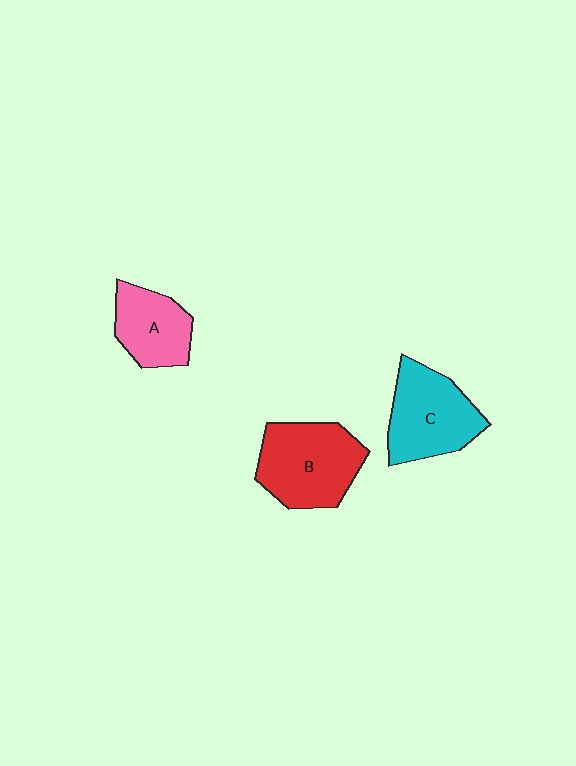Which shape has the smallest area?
Shape A (pink).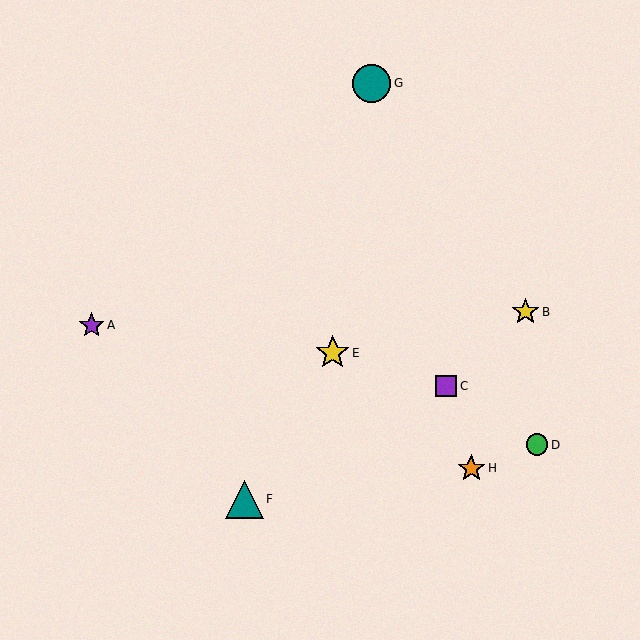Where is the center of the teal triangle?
The center of the teal triangle is at (244, 499).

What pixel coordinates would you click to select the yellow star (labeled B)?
Click at (525, 312) to select the yellow star B.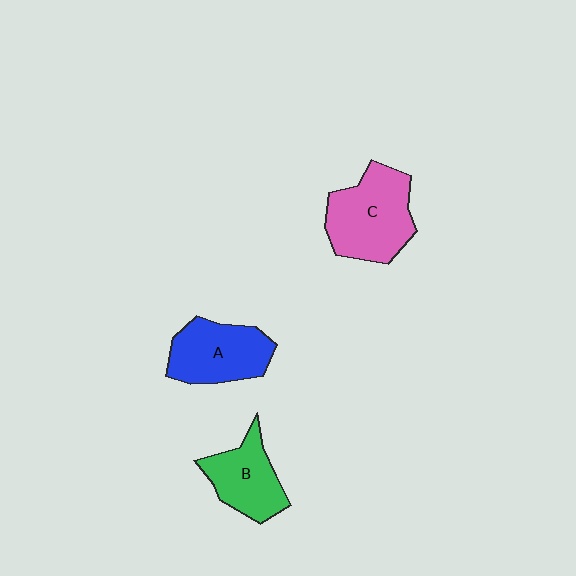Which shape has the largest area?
Shape C (pink).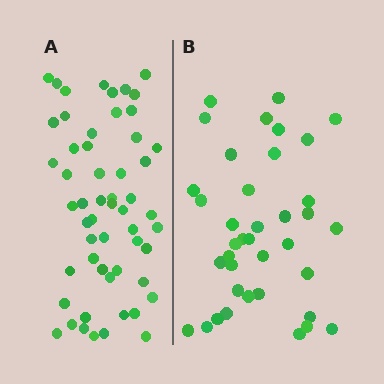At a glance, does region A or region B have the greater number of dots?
Region A (the left region) has more dots.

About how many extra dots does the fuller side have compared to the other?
Region A has approximately 15 more dots than region B.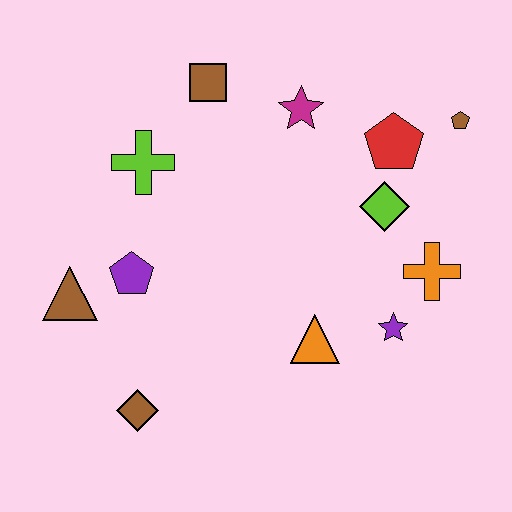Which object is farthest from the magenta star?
The brown diamond is farthest from the magenta star.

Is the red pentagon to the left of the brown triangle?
No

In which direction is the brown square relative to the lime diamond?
The brown square is to the left of the lime diamond.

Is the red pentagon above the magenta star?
No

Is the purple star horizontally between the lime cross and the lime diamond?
No